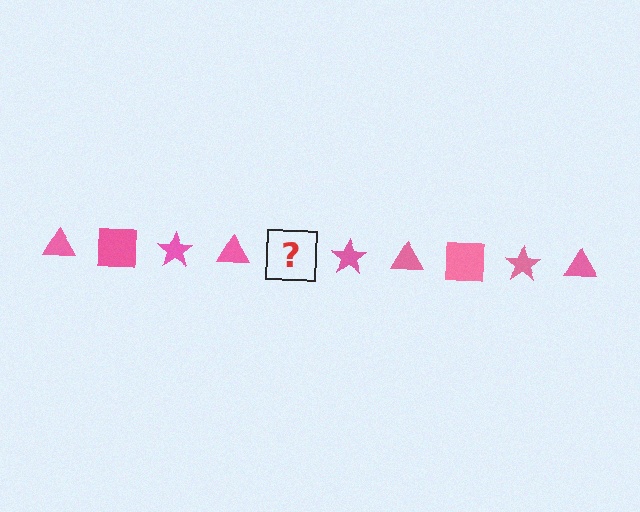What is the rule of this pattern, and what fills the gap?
The rule is that the pattern cycles through triangle, square, star shapes in pink. The gap should be filled with a pink square.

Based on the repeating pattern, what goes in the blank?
The blank should be a pink square.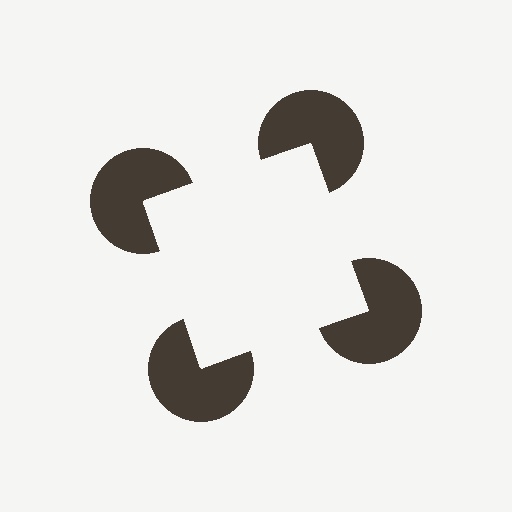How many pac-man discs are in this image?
There are 4 — one at each vertex of the illusory square.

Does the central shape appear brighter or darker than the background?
It typically appears slightly brighter than the background, even though no actual brightness change is drawn.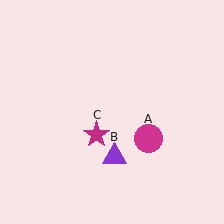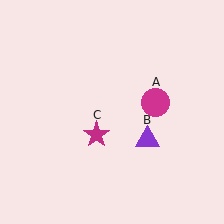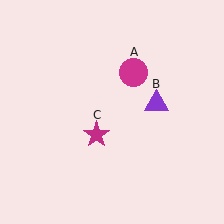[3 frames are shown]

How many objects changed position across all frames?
2 objects changed position: magenta circle (object A), purple triangle (object B).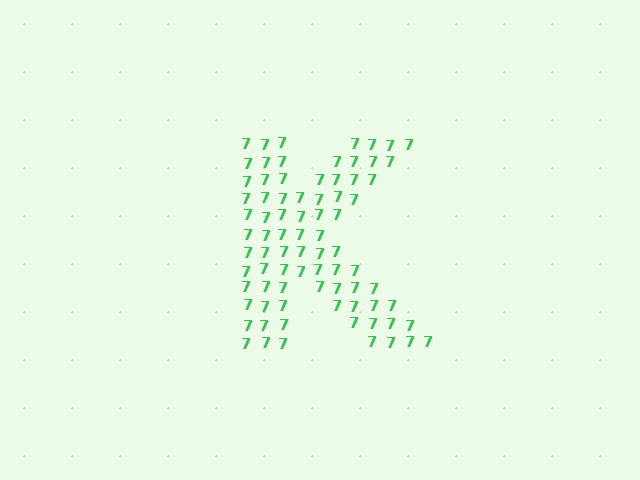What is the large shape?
The large shape is the letter K.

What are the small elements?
The small elements are digit 7's.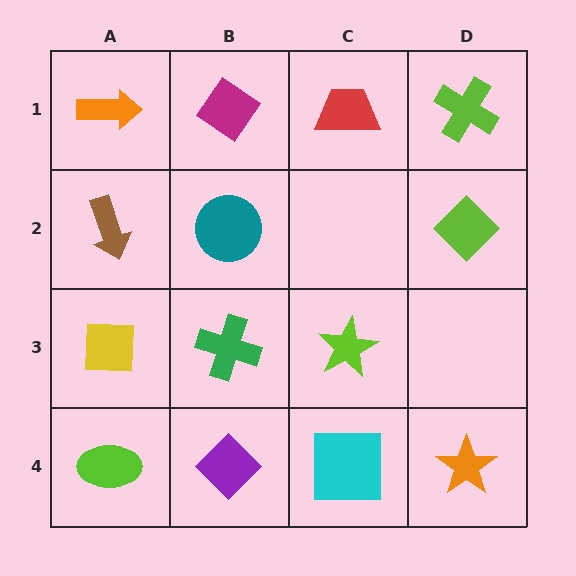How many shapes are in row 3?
3 shapes.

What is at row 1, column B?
A magenta diamond.